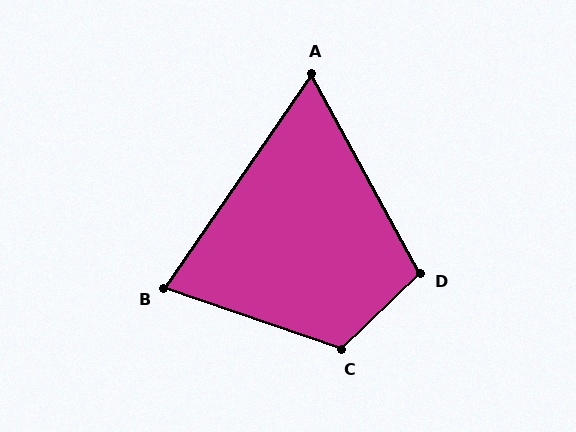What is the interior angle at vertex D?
Approximately 106 degrees (obtuse).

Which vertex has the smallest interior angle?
A, at approximately 63 degrees.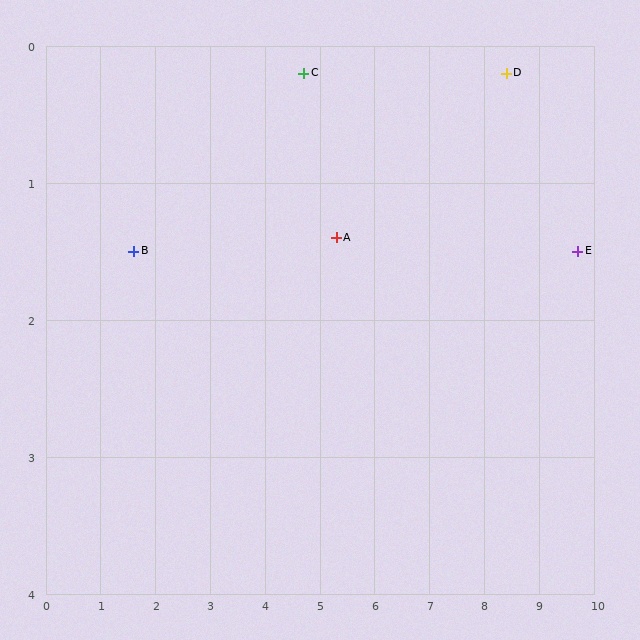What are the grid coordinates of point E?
Point E is at approximately (9.7, 1.5).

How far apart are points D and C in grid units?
Points D and C are about 3.7 grid units apart.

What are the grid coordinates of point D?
Point D is at approximately (8.4, 0.2).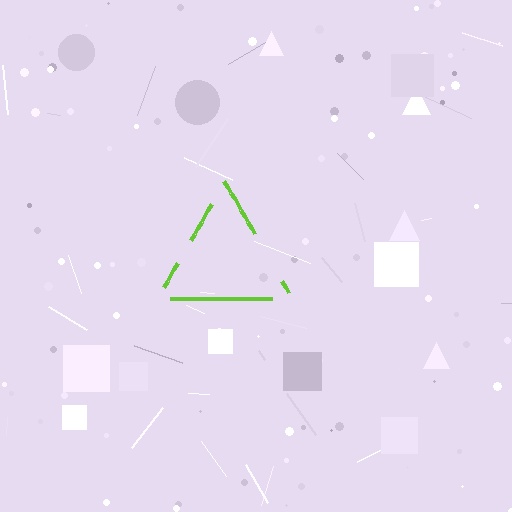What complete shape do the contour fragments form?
The contour fragments form a triangle.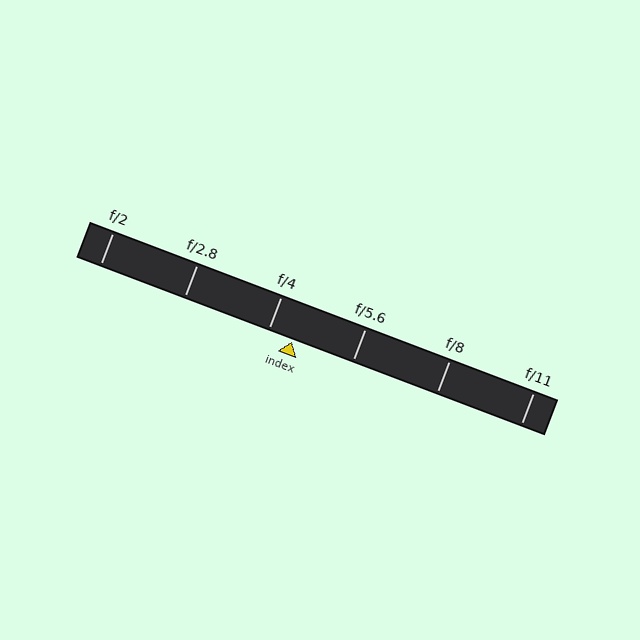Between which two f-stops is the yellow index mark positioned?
The index mark is between f/4 and f/5.6.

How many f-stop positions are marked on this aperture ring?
There are 6 f-stop positions marked.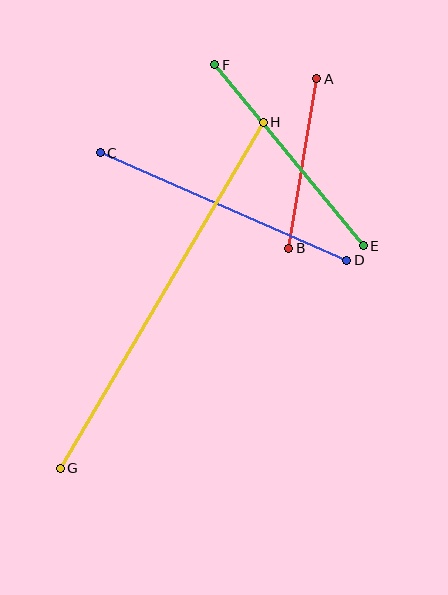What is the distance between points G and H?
The distance is approximately 401 pixels.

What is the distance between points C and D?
The distance is approximately 269 pixels.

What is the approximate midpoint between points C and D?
The midpoint is at approximately (223, 206) pixels.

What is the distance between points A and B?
The distance is approximately 172 pixels.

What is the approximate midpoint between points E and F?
The midpoint is at approximately (289, 155) pixels.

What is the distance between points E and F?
The distance is approximately 234 pixels.